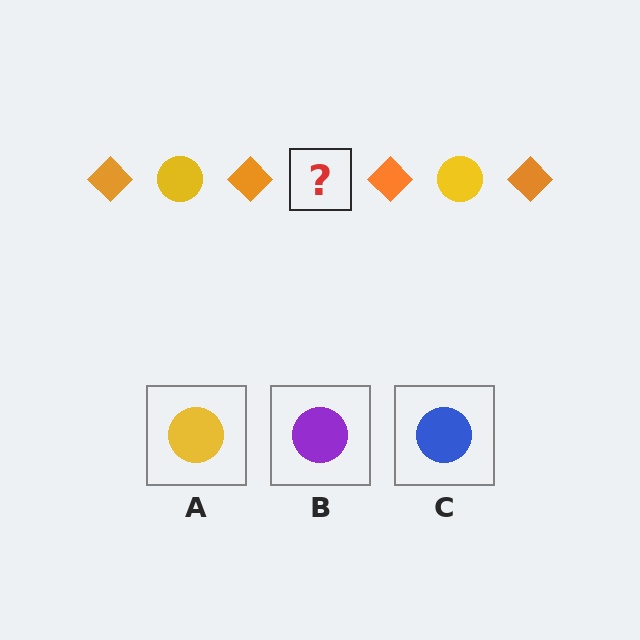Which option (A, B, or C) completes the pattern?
A.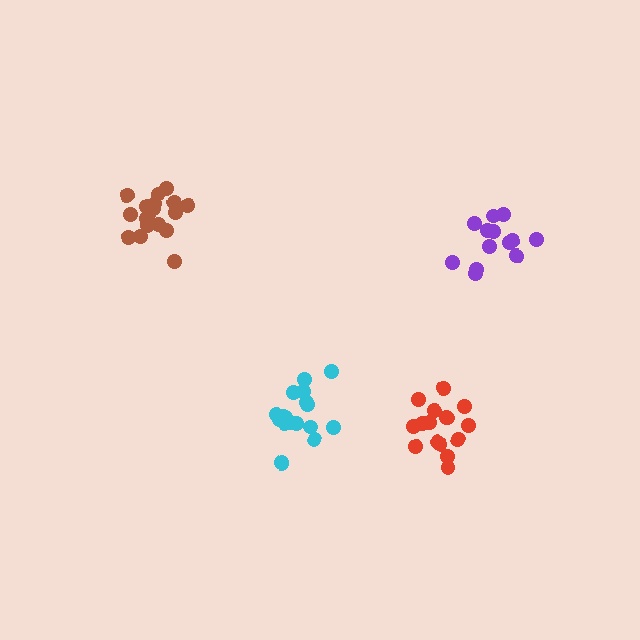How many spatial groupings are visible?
There are 4 spatial groupings.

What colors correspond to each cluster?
The clusters are colored: brown, red, cyan, purple.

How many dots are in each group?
Group 1: 18 dots, Group 2: 16 dots, Group 3: 18 dots, Group 4: 13 dots (65 total).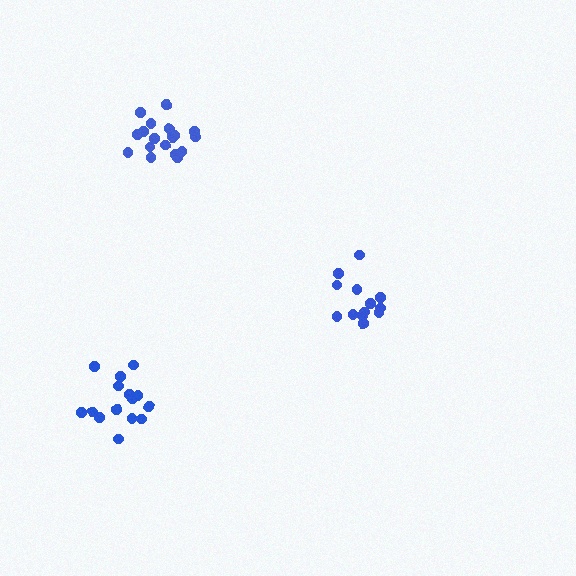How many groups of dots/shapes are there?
There are 3 groups.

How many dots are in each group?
Group 1: 15 dots, Group 2: 13 dots, Group 3: 18 dots (46 total).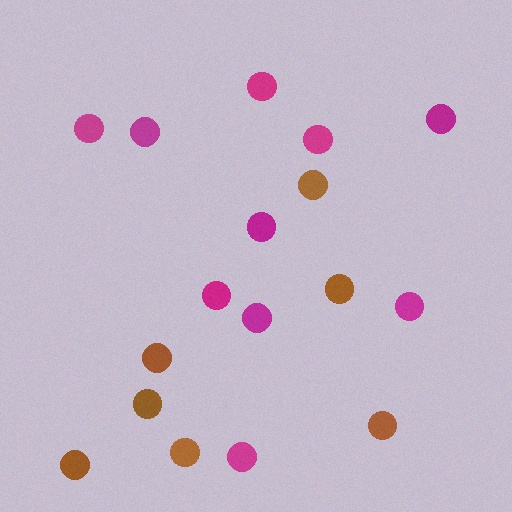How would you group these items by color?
There are 2 groups: one group of magenta circles (10) and one group of brown circles (7).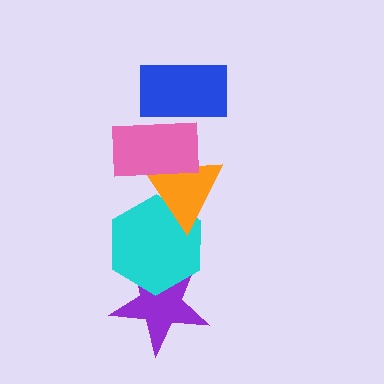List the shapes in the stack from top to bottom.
From top to bottom: the blue rectangle, the pink rectangle, the orange triangle, the cyan hexagon, the purple star.